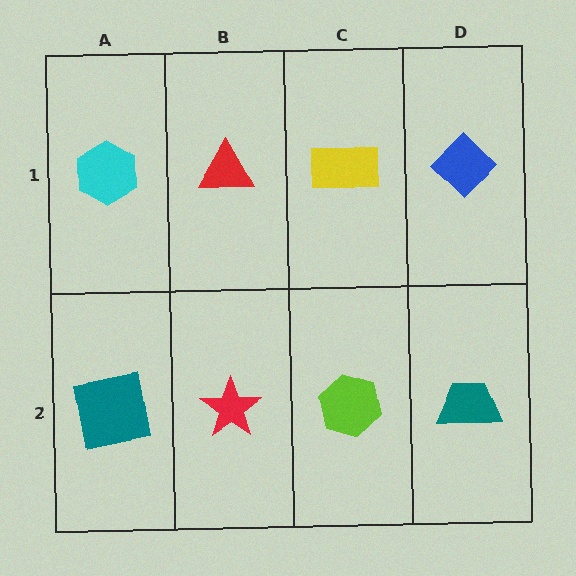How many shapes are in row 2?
4 shapes.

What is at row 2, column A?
A teal square.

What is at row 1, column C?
A yellow rectangle.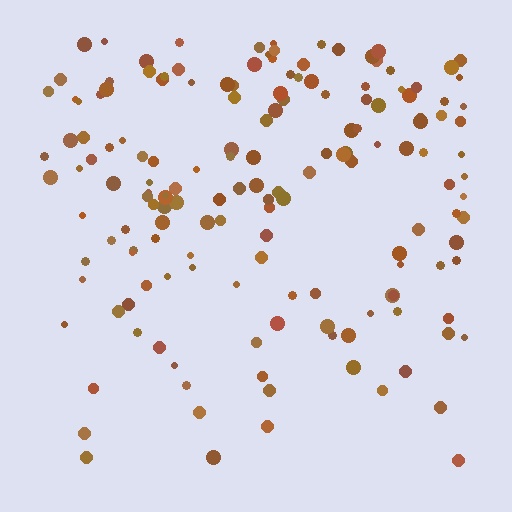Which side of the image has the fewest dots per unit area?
The bottom.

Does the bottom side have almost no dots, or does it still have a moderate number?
Still a moderate number, just noticeably fewer than the top.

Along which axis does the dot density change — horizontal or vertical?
Vertical.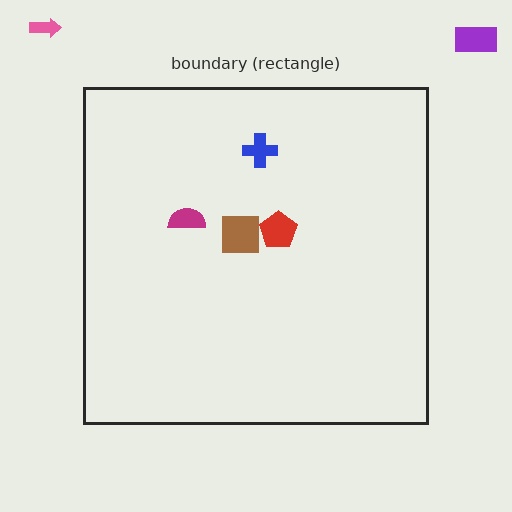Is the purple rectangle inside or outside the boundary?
Outside.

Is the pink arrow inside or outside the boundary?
Outside.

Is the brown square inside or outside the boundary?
Inside.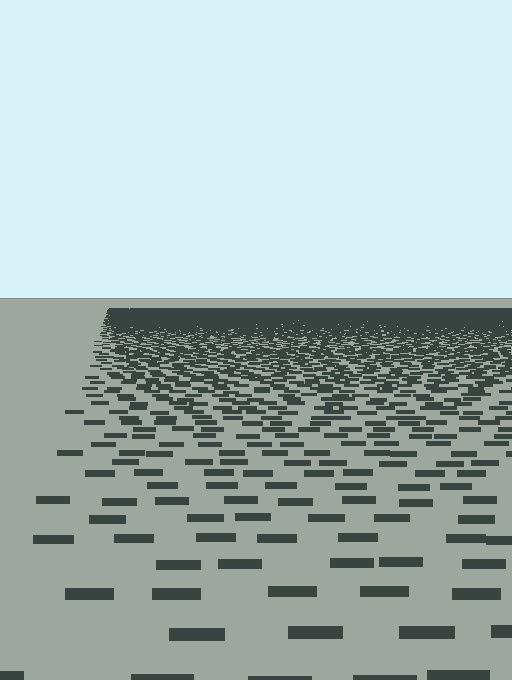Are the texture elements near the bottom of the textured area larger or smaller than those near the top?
Larger. Near the bottom, elements are closer to the viewer and appear at a bigger on-screen size.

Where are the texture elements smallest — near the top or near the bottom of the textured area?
Near the top.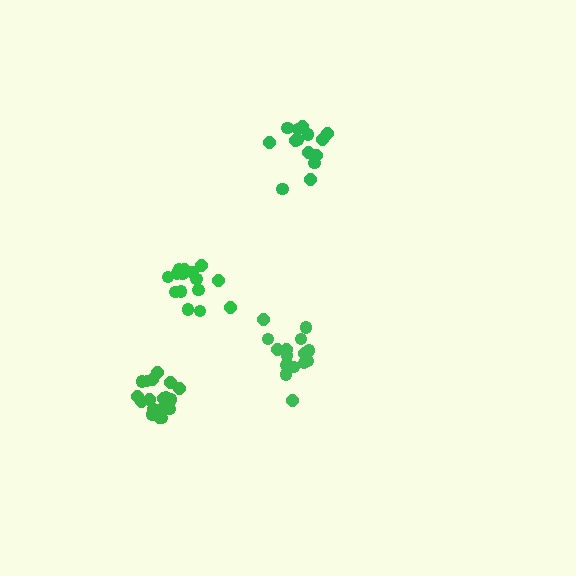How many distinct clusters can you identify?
There are 4 distinct clusters.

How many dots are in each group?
Group 1: 16 dots, Group 2: 15 dots, Group 3: 19 dots, Group 4: 14 dots (64 total).